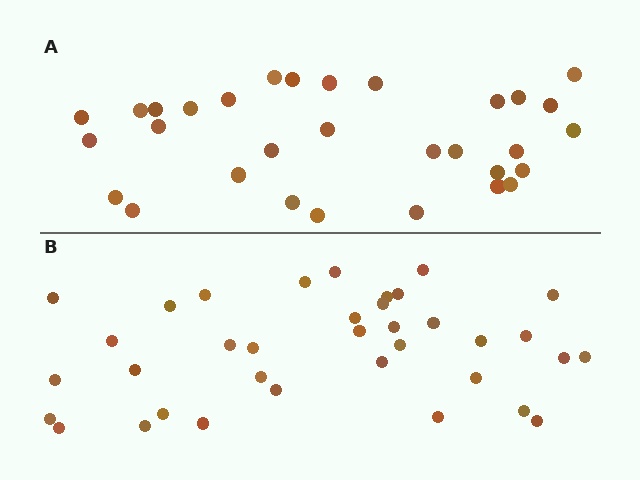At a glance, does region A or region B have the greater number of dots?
Region B (the bottom region) has more dots.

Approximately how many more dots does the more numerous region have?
Region B has about 5 more dots than region A.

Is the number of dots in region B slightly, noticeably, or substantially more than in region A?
Region B has only slightly more — the two regions are fairly close. The ratio is roughly 1.2 to 1.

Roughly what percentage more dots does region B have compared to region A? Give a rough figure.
About 15% more.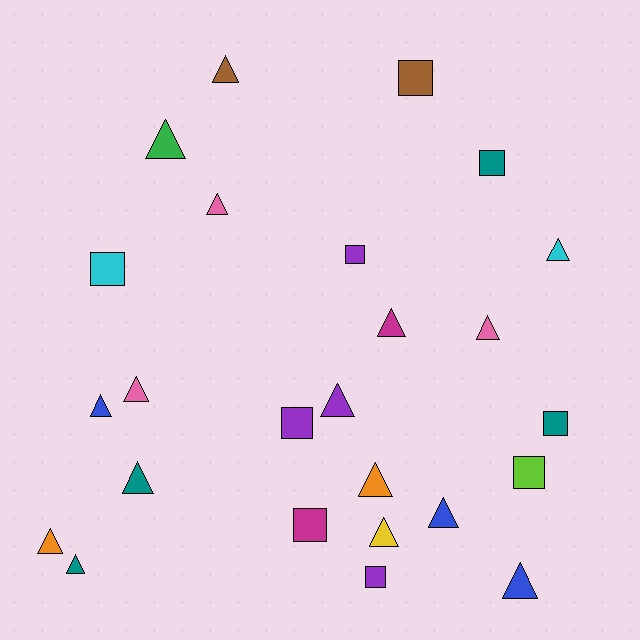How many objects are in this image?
There are 25 objects.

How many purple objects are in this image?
There are 4 purple objects.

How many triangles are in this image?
There are 16 triangles.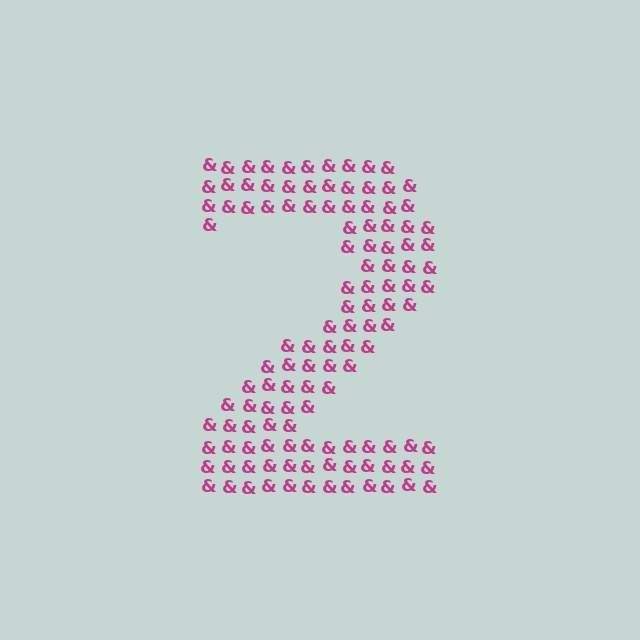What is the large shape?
The large shape is the digit 2.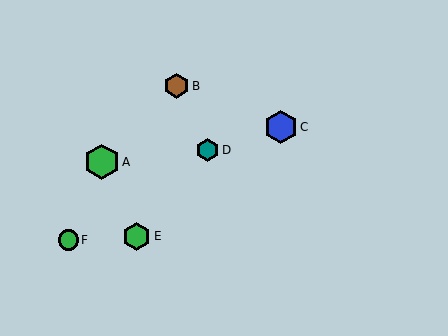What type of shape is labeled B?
Shape B is a brown hexagon.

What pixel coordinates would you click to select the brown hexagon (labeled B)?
Click at (177, 86) to select the brown hexagon B.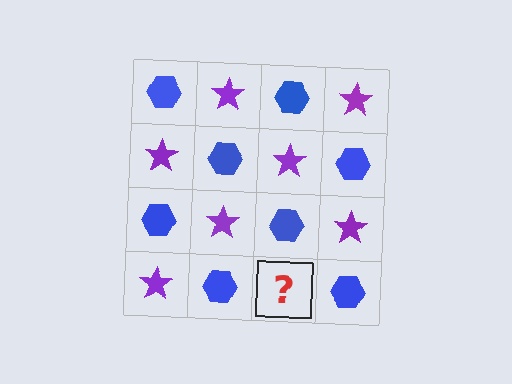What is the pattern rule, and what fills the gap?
The rule is that it alternates blue hexagon and purple star in a checkerboard pattern. The gap should be filled with a purple star.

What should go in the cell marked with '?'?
The missing cell should contain a purple star.